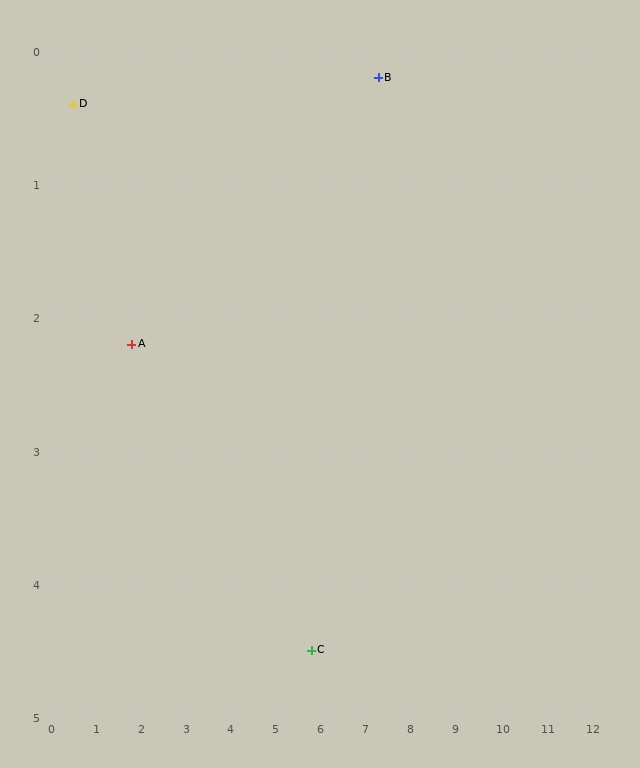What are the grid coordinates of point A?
Point A is at approximately (1.8, 2.2).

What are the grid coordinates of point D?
Point D is at approximately (0.5, 0.4).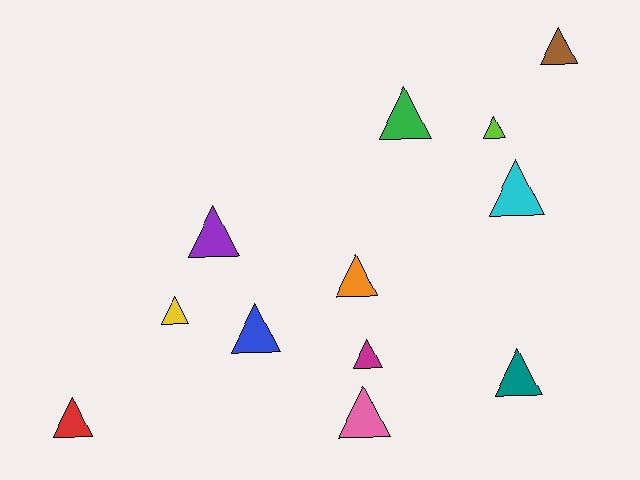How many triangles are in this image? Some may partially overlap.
There are 12 triangles.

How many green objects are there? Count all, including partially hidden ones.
There is 1 green object.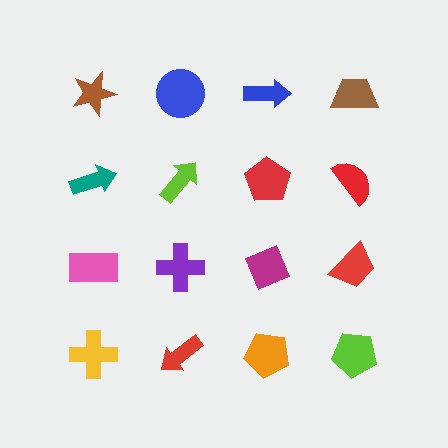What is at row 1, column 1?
A brown star.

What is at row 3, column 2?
A purple cross.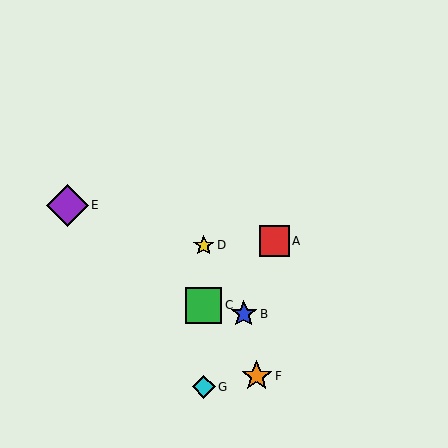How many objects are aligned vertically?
3 objects (C, D, G) are aligned vertically.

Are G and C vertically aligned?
Yes, both are at x≈204.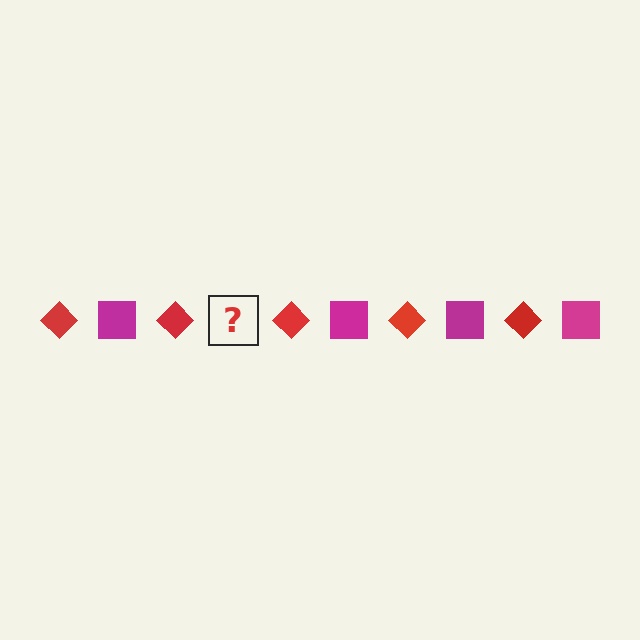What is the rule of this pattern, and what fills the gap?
The rule is that the pattern alternates between red diamond and magenta square. The gap should be filled with a magenta square.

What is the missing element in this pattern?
The missing element is a magenta square.